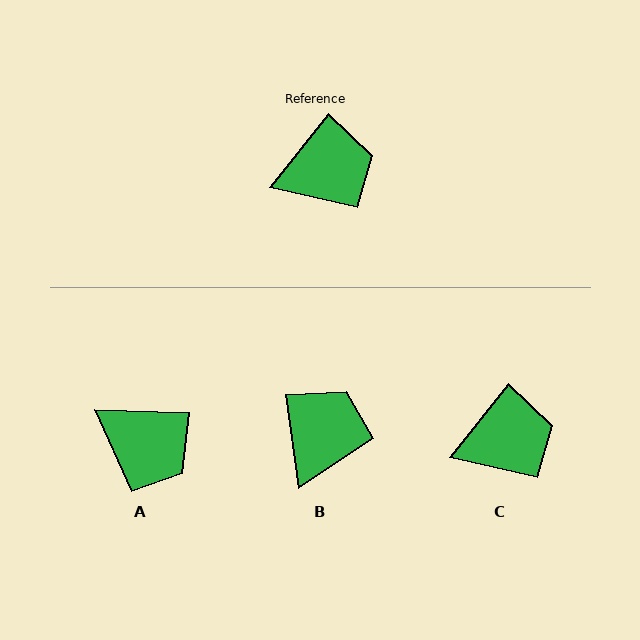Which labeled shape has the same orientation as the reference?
C.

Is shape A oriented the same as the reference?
No, it is off by about 53 degrees.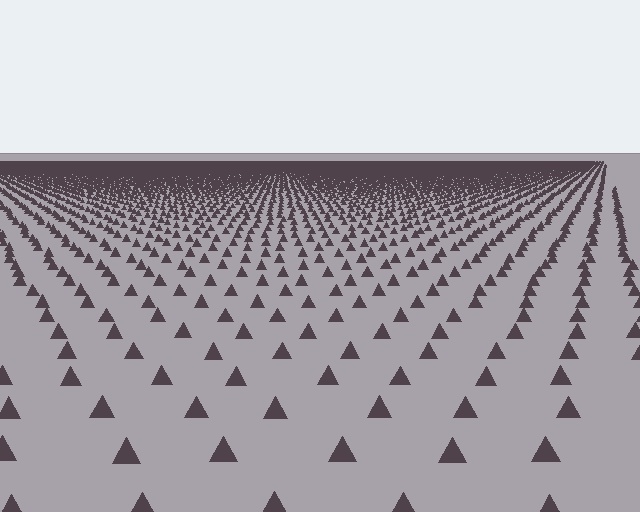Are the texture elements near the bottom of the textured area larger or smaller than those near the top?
Larger. Near the bottom, elements are closer to the viewer and appear at a bigger on-screen size.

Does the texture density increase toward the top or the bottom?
Density increases toward the top.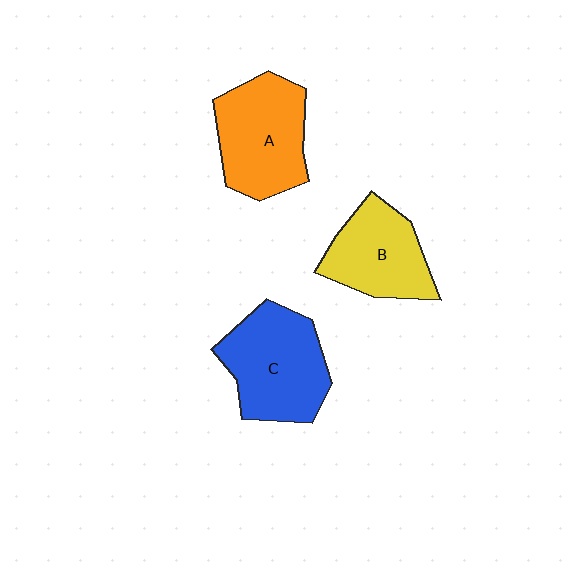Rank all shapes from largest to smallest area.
From largest to smallest: C (blue), A (orange), B (yellow).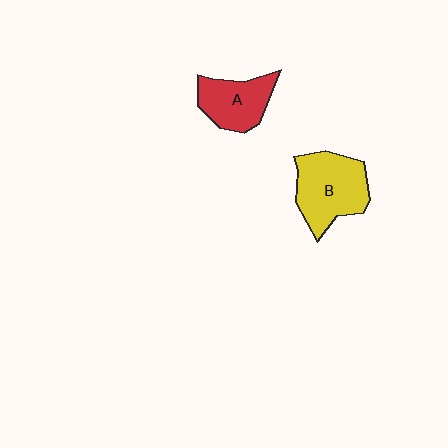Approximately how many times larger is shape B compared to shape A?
Approximately 1.4 times.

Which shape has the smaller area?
Shape A (red).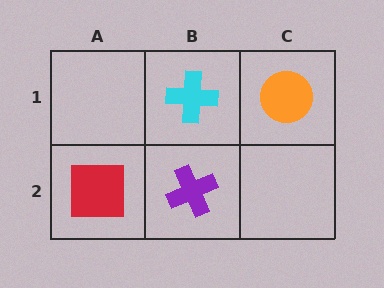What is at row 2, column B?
A purple cross.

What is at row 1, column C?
An orange circle.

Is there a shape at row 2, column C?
No, that cell is empty.